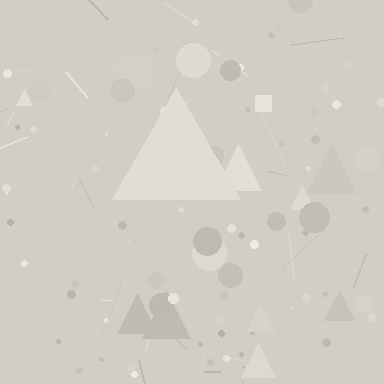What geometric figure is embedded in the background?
A triangle is embedded in the background.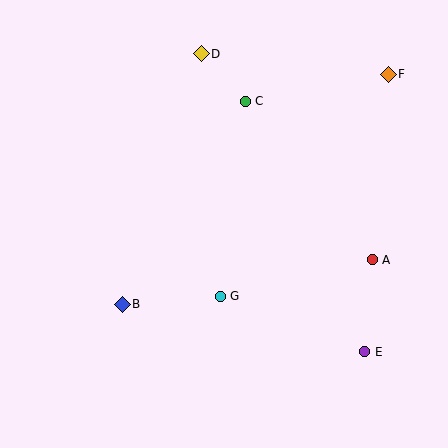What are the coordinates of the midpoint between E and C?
The midpoint between E and C is at (305, 226).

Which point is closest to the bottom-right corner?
Point E is closest to the bottom-right corner.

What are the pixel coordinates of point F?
Point F is at (388, 74).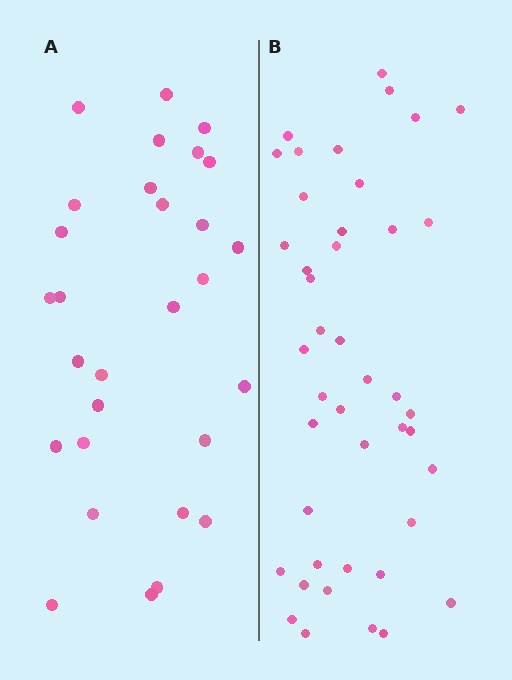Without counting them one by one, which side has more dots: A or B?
Region B (the right region) has more dots.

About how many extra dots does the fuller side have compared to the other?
Region B has approximately 15 more dots than region A.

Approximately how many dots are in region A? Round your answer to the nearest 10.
About 30 dots. (The exact count is 29, which rounds to 30.)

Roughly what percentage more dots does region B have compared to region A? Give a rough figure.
About 50% more.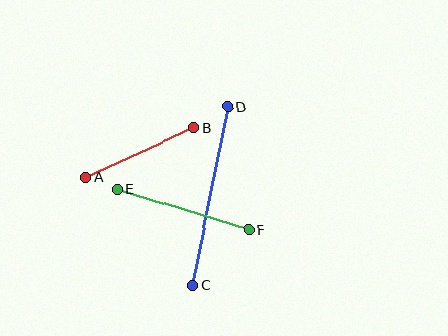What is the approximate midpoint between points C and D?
The midpoint is at approximately (210, 196) pixels.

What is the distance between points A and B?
The distance is approximately 119 pixels.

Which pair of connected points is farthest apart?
Points C and D are farthest apart.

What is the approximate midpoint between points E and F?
The midpoint is at approximately (183, 209) pixels.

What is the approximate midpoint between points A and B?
The midpoint is at approximately (139, 153) pixels.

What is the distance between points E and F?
The distance is approximately 137 pixels.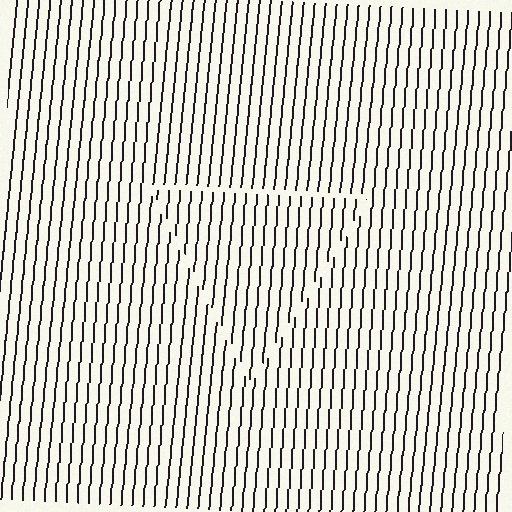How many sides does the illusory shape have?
3 sides — the line-ends trace a triangle.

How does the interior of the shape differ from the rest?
The interior of the shape contains the same grating, shifted by half a period — the contour is defined by the phase discontinuity where line-ends from the inner and outer gratings abut.